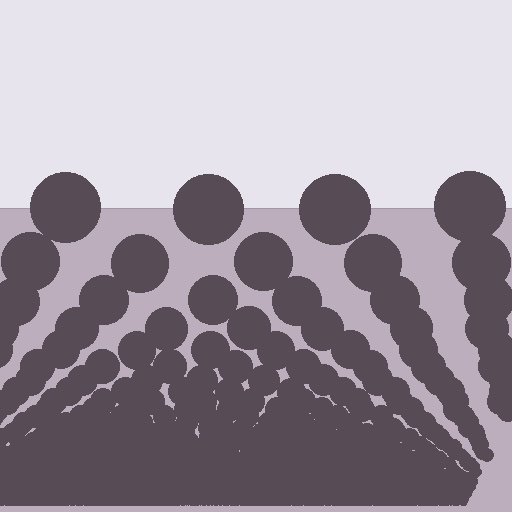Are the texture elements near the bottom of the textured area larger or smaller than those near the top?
Smaller. The gradient is inverted — elements near the bottom are smaller and denser.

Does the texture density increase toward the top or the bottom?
Density increases toward the bottom.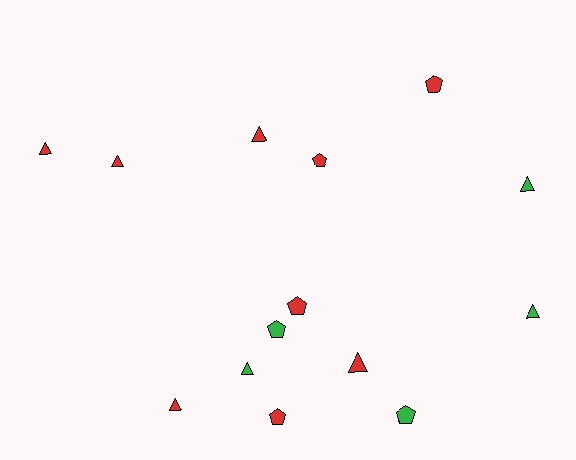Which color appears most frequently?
Red, with 9 objects.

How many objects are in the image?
There are 14 objects.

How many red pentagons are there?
There are 4 red pentagons.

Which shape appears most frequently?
Triangle, with 8 objects.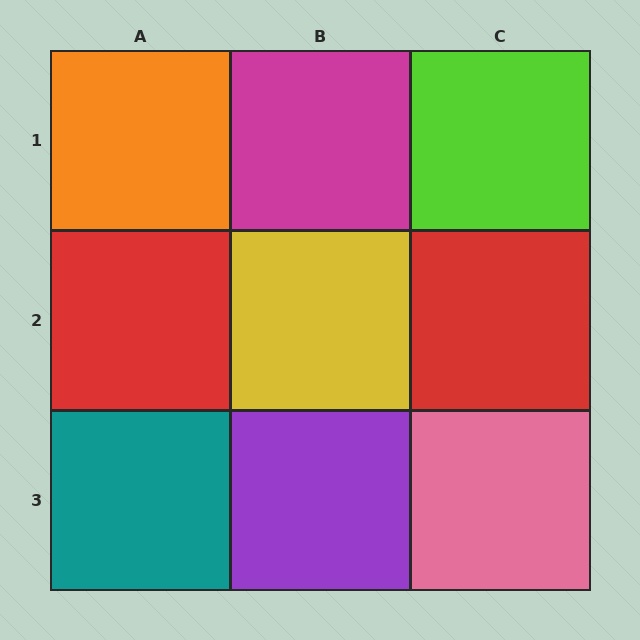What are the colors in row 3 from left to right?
Teal, purple, pink.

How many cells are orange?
1 cell is orange.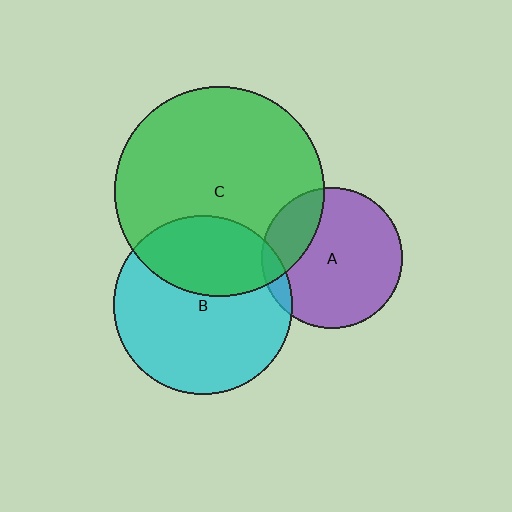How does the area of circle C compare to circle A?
Approximately 2.2 times.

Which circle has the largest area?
Circle C (green).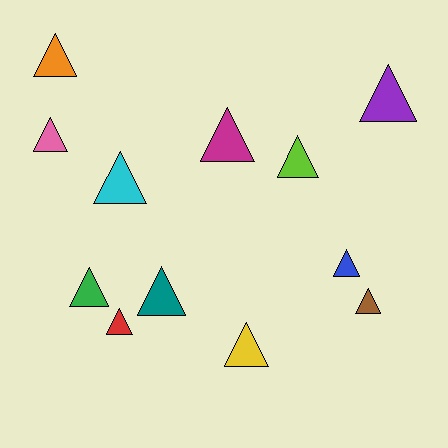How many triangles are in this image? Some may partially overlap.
There are 12 triangles.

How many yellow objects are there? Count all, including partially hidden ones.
There is 1 yellow object.